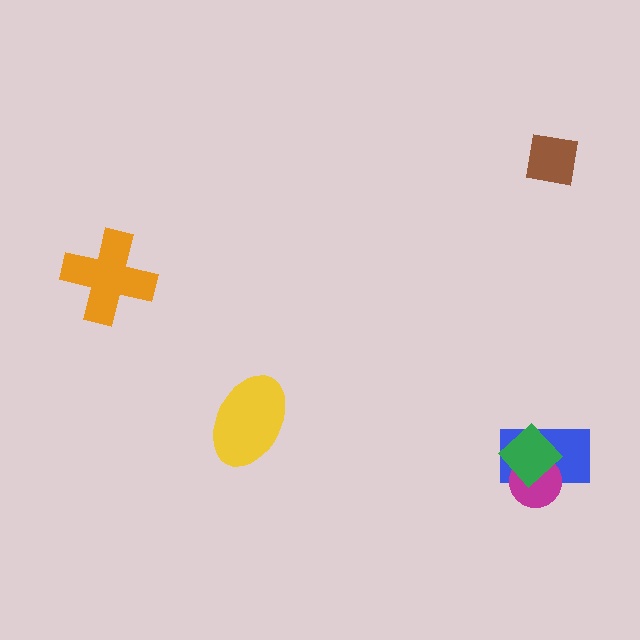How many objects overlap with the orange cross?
0 objects overlap with the orange cross.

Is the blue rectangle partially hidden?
Yes, it is partially covered by another shape.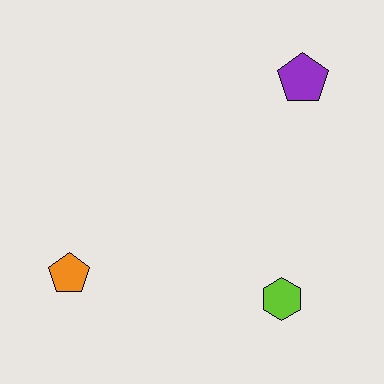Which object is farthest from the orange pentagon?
The purple pentagon is farthest from the orange pentagon.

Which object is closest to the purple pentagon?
The lime hexagon is closest to the purple pentagon.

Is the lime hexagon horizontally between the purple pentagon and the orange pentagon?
Yes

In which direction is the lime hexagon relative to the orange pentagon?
The lime hexagon is to the right of the orange pentagon.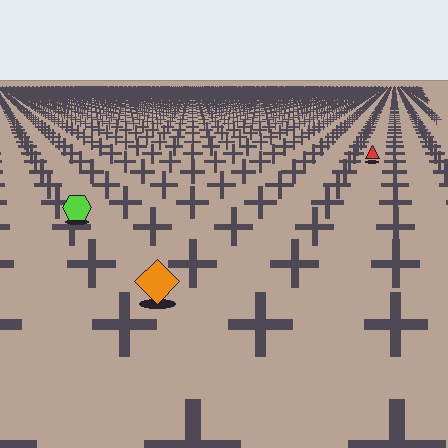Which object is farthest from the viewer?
The red triangle is farthest from the viewer. It appears smaller and the ground texture around it is denser.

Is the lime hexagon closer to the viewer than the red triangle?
Yes. The lime hexagon is closer — you can tell from the texture gradient: the ground texture is coarser near it.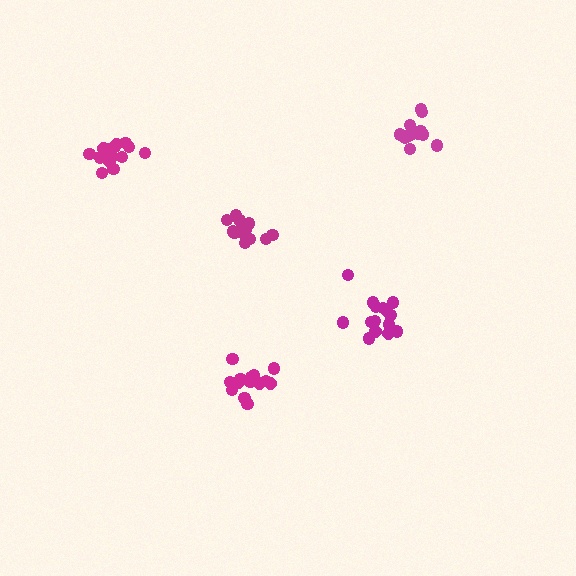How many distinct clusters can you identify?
There are 5 distinct clusters.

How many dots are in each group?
Group 1: 12 dots, Group 2: 16 dots, Group 3: 15 dots, Group 4: 15 dots, Group 5: 14 dots (72 total).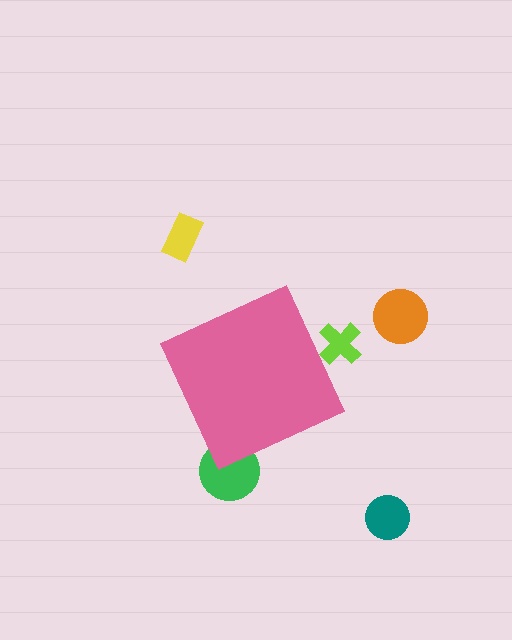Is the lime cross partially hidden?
Yes, the lime cross is partially hidden behind the pink diamond.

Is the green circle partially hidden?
Yes, the green circle is partially hidden behind the pink diamond.